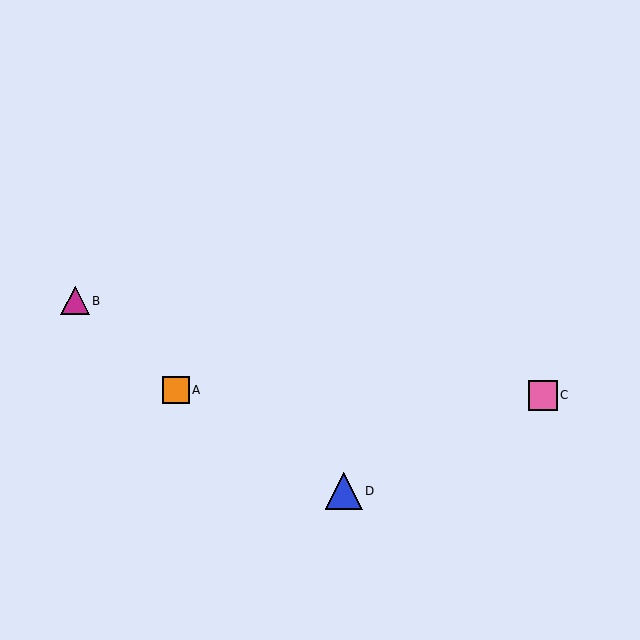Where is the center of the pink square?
The center of the pink square is at (543, 395).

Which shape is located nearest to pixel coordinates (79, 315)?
The magenta triangle (labeled B) at (75, 301) is nearest to that location.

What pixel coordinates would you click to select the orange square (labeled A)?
Click at (176, 390) to select the orange square A.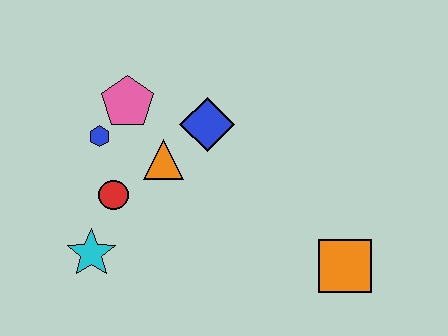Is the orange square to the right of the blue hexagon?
Yes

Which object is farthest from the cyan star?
The orange square is farthest from the cyan star.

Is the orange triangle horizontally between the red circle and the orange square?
Yes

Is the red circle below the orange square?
No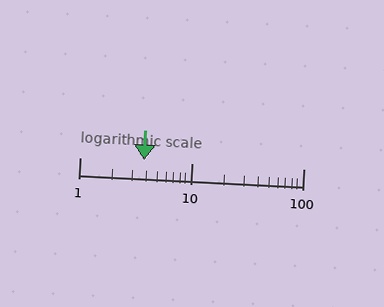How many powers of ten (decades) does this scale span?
The scale spans 2 decades, from 1 to 100.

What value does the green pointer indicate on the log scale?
The pointer indicates approximately 3.8.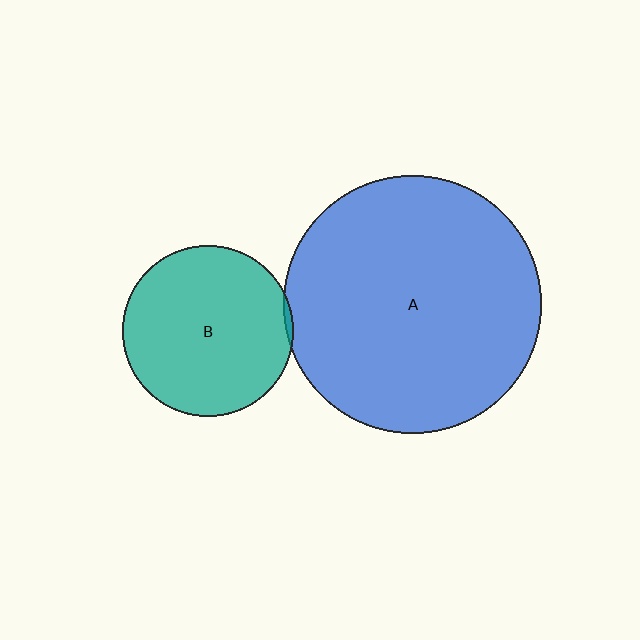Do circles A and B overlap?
Yes.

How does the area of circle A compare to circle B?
Approximately 2.3 times.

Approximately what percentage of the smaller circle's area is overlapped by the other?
Approximately 5%.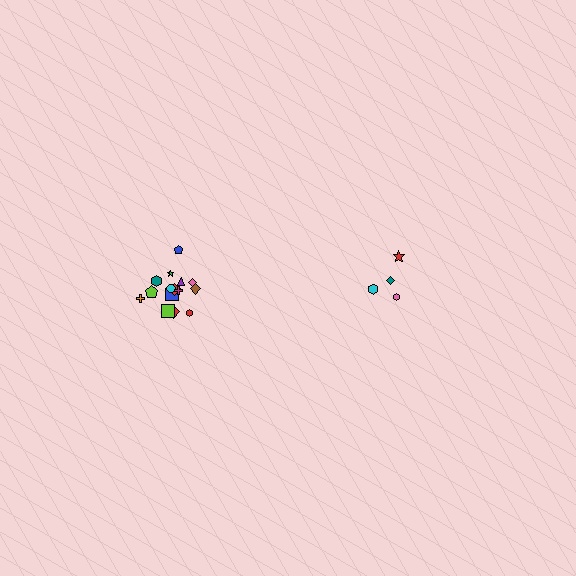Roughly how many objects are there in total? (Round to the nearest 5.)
Roughly 20 objects in total.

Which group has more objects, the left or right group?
The left group.